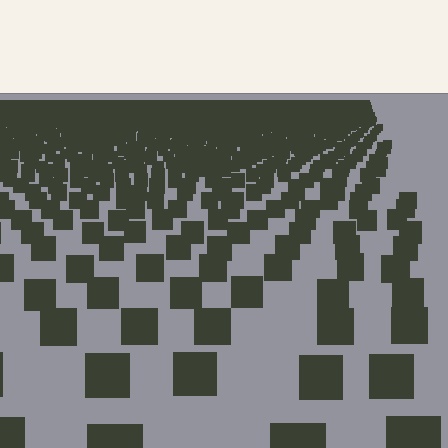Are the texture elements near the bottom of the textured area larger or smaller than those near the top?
Larger. Near the bottom, elements are closer to the viewer and appear at a bigger on-screen size.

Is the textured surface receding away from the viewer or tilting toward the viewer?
The surface is receding away from the viewer. Texture elements get smaller and denser toward the top.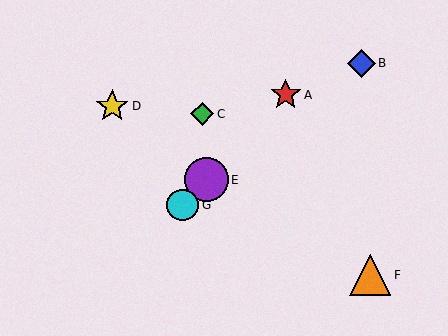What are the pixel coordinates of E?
Object E is at (206, 180).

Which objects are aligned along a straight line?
Objects A, E, G are aligned along a straight line.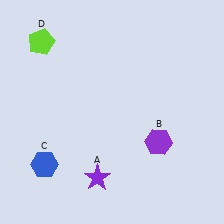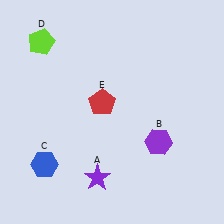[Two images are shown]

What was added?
A red pentagon (E) was added in Image 2.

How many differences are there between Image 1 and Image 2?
There is 1 difference between the two images.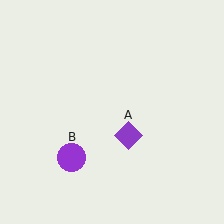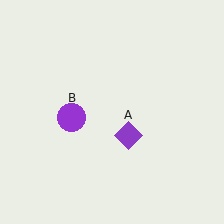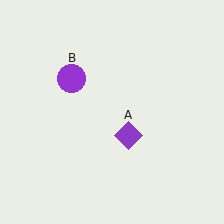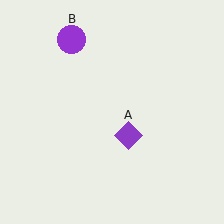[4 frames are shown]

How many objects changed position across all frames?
1 object changed position: purple circle (object B).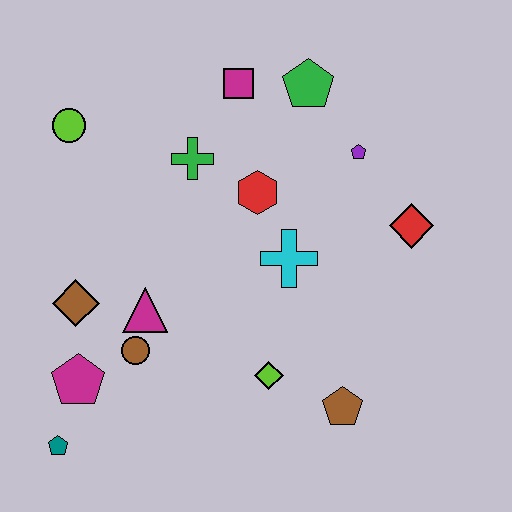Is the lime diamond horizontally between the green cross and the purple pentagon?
Yes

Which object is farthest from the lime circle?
The brown pentagon is farthest from the lime circle.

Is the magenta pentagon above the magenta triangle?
No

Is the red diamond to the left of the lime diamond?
No